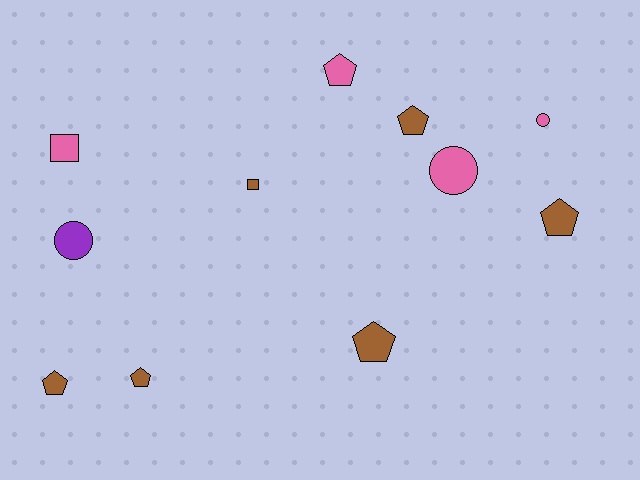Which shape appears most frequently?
Pentagon, with 6 objects.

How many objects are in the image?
There are 11 objects.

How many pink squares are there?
There is 1 pink square.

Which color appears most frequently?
Brown, with 6 objects.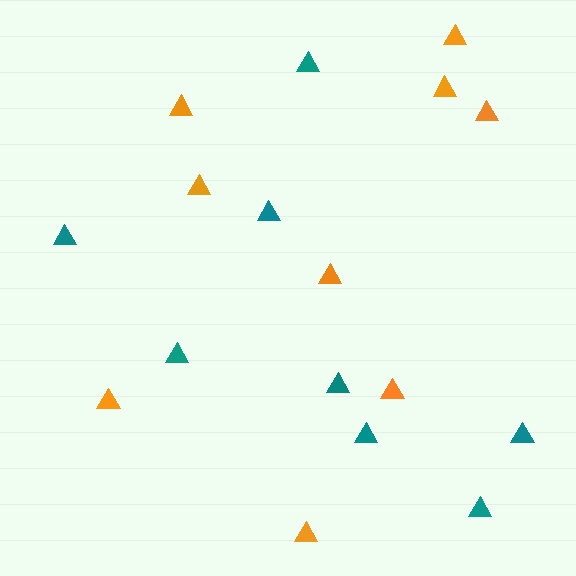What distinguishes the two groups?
There are 2 groups: one group of orange triangles (9) and one group of teal triangles (8).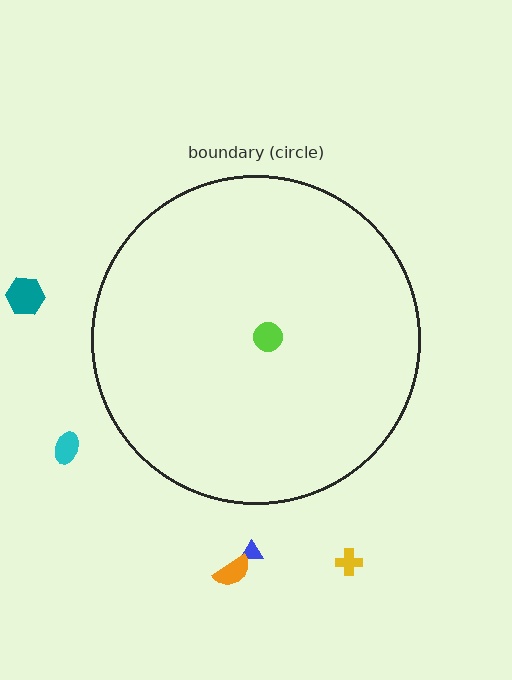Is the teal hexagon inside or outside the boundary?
Outside.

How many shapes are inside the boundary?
1 inside, 5 outside.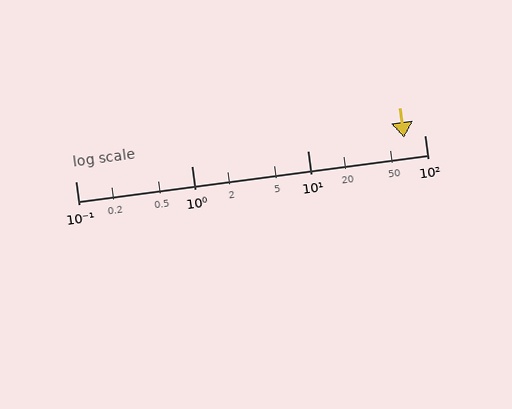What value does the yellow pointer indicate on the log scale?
The pointer indicates approximately 67.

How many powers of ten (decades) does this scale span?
The scale spans 3 decades, from 0.1 to 100.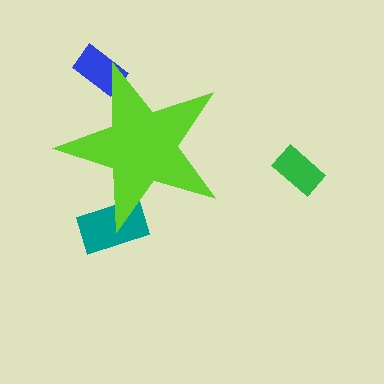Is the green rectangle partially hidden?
No, the green rectangle is fully visible.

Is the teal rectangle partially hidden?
Yes, the teal rectangle is partially hidden behind the lime star.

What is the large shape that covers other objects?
A lime star.